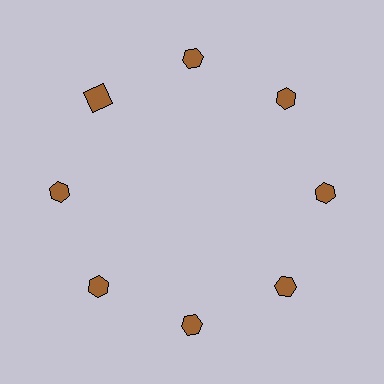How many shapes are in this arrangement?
There are 8 shapes arranged in a ring pattern.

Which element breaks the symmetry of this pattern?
The brown square at roughly the 10 o'clock position breaks the symmetry. All other shapes are brown hexagons.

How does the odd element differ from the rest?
It has a different shape: square instead of hexagon.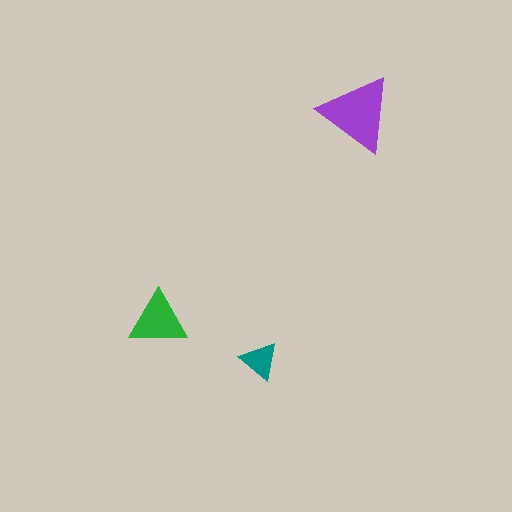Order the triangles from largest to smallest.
the purple one, the green one, the teal one.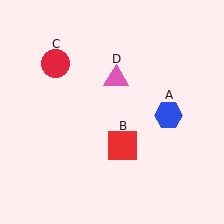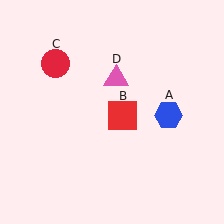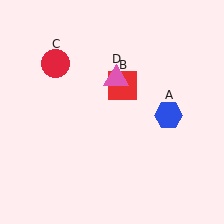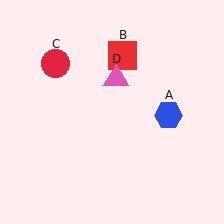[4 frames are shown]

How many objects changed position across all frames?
1 object changed position: red square (object B).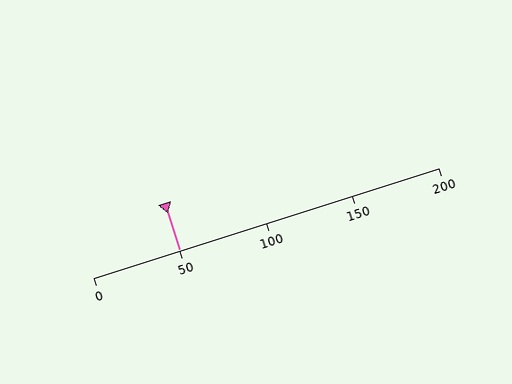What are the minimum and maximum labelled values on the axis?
The axis runs from 0 to 200.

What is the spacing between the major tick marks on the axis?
The major ticks are spaced 50 apart.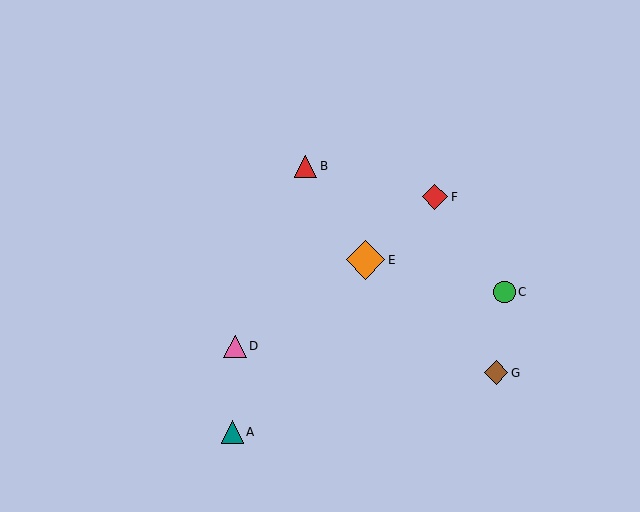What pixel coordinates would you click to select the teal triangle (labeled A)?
Click at (232, 432) to select the teal triangle A.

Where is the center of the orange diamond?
The center of the orange diamond is at (366, 260).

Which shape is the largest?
The orange diamond (labeled E) is the largest.